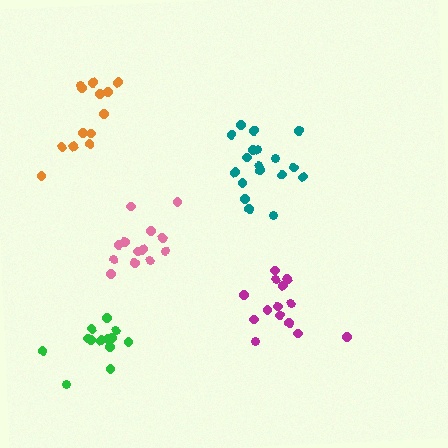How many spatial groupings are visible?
There are 5 spatial groupings.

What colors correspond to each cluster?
The clusters are colored: pink, magenta, teal, green, orange.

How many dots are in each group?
Group 1: 13 dots, Group 2: 14 dots, Group 3: 18 dots, Group 4: 13 dots, Group 5: 13 dots (71 total).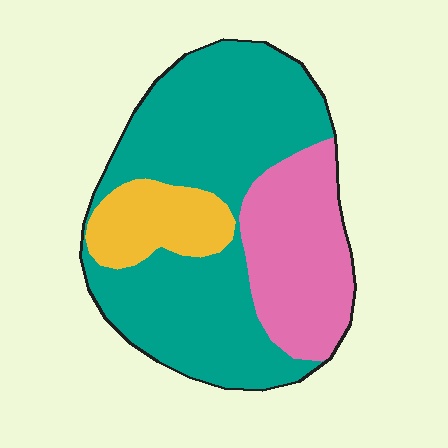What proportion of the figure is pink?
Pink takes up about one quarter (1/4) of the figure.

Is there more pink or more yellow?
Pink.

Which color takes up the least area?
Yellow, at roughly 15%.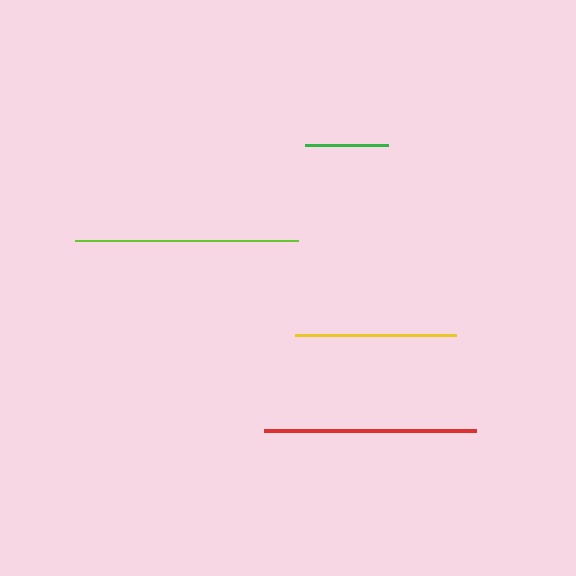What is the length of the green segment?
The green segment is approximately 83 pixels long.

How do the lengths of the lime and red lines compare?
The lime and red lines are approximately the same length.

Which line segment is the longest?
The lime line is the longest at approximately 223 pixels.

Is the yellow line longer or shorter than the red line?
The red line is longer than the yellow line.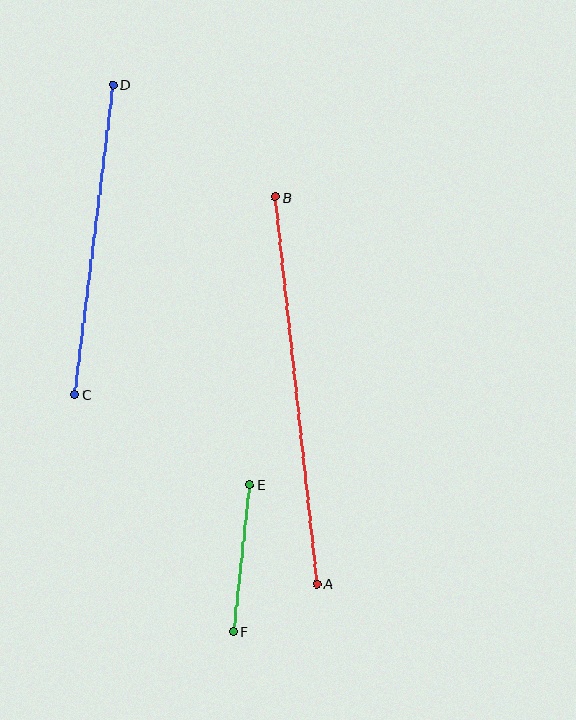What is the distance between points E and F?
The distance is approximately 147 pixels.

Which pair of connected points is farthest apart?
Points A and B are farthest apart.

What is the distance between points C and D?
The distance is approximately 312 pixels.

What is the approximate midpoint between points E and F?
The midpoint is at approximately (242, 558) pixels.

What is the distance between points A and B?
The distance is approximately 389 pixels.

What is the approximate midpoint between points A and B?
The midpoint is at approximately (296, 390) pixels.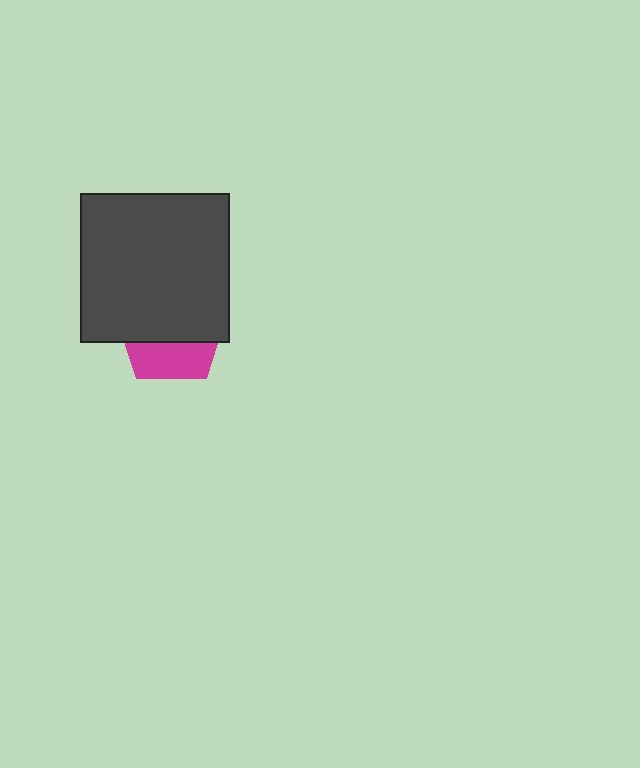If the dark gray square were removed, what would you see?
You would see the complete magenta pentagon.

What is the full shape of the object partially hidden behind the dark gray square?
The partially hidden object is a magenta pentagon.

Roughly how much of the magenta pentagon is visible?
A small part of it is visible (roughly 34%).